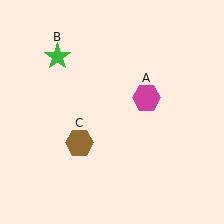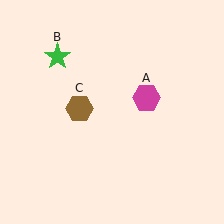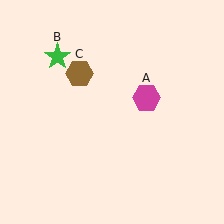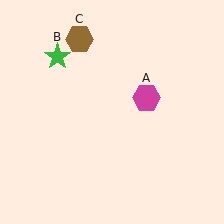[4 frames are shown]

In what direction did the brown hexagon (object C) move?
The brown hexagon (object C) moved up.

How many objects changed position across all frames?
1 object changed position: brown hexagon (object C).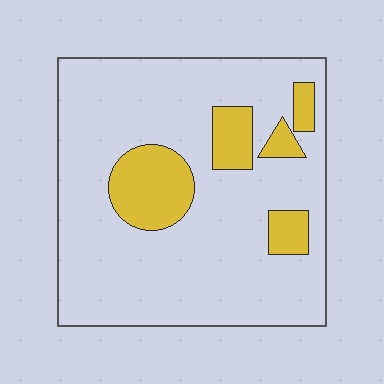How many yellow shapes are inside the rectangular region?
5.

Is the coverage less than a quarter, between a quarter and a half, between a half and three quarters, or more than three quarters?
Less than a quarter.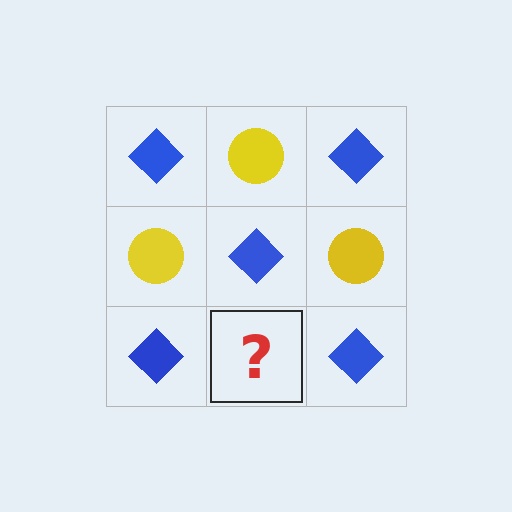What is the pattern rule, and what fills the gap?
The rule is that it alternates blue diamond and yellow circle in a checkerboard pattern. The gap should be filled with a yellow circle.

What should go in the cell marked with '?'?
The missing cell should contain a yellow circle.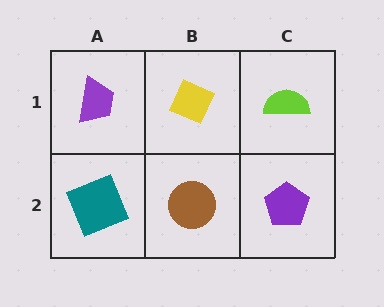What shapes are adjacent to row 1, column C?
A purple pentagon (row 2, column C), a yellow diamond (row 1, column B).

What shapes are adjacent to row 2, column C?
A lime semicircle (row 1, column C), a brown circle (row 2, column B).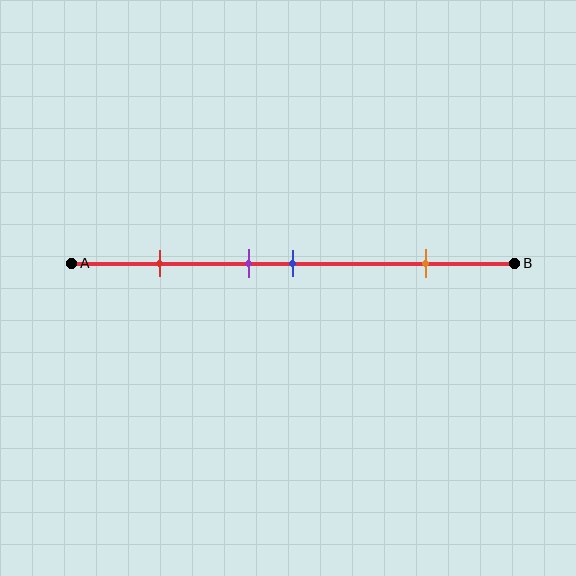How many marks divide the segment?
There are 4 marks dividing the segment.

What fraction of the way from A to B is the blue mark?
The blue mark is approximately 50% (0.5) of the way from A to B.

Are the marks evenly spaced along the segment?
No, the marks are not evenly spaced.